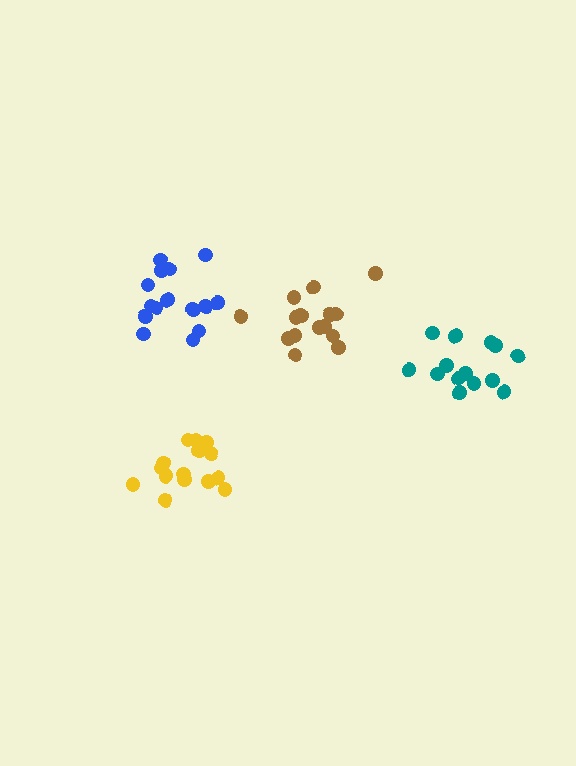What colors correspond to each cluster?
The clusters are colored: teal, yellow, blue, brown.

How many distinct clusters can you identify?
There are 4 distinct clusters.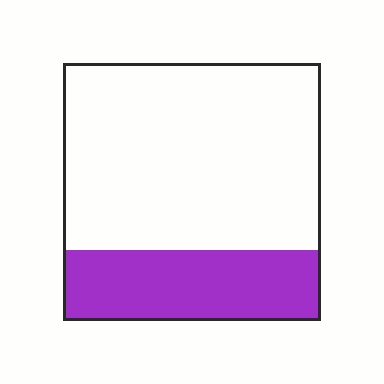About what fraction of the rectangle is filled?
About one quarter (1/4).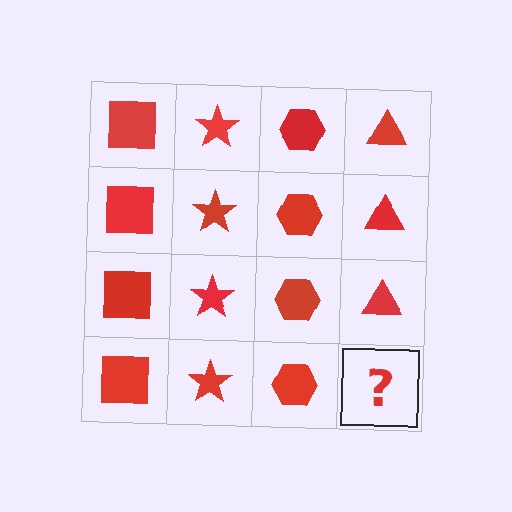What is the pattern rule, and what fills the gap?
The rule is that each column has a consistent shape. The gap should be filled with a red triangle.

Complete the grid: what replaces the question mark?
The question mark should be replaced with a red triangle.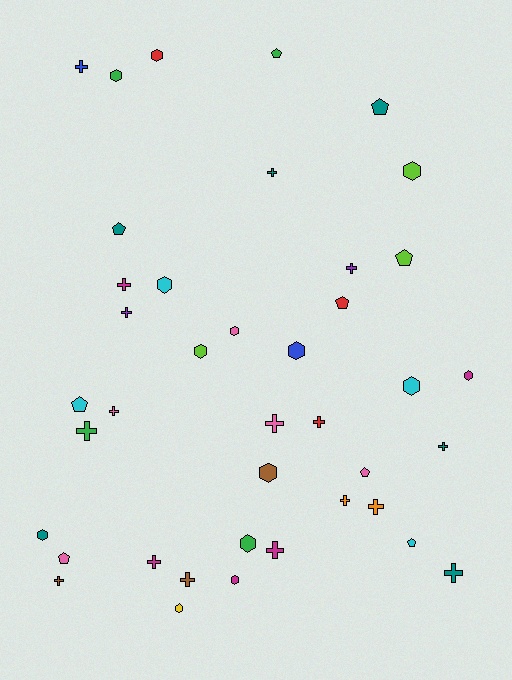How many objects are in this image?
There are 40 objects.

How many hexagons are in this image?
There are 14 hexagons.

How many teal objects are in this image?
There are 6 teal objects.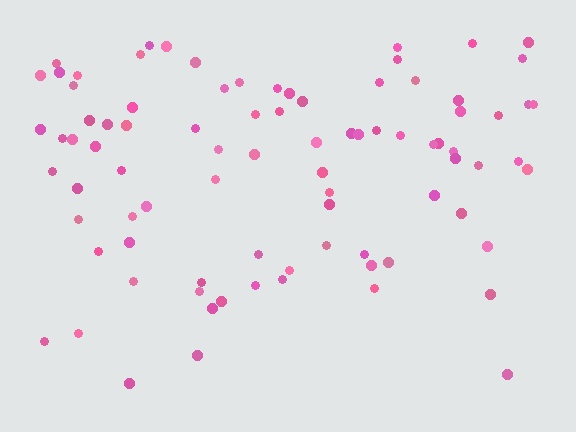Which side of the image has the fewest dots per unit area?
The bottom.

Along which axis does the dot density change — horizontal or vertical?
Vertical.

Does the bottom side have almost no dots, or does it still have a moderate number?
Still a moderate number, just noticeably fewer than the top.